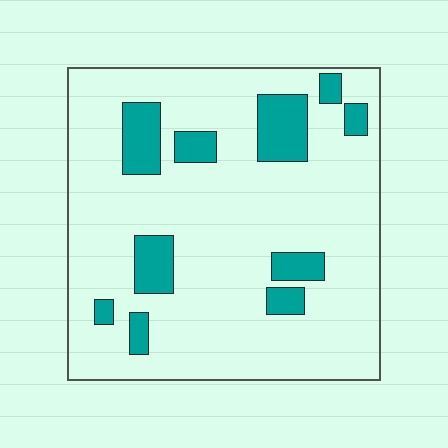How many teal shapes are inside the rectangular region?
10.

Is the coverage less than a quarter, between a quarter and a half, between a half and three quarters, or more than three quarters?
Less than a quarter.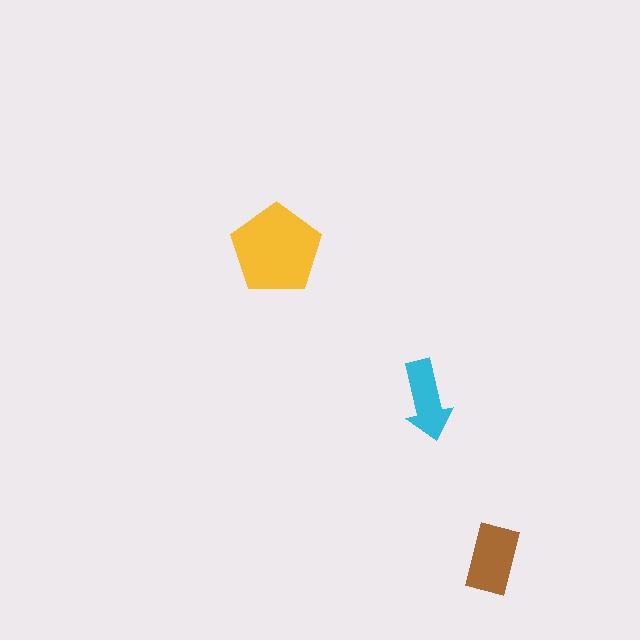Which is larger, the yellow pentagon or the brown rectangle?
The yellow pentagon.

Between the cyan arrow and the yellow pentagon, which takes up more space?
The yellow pentagon.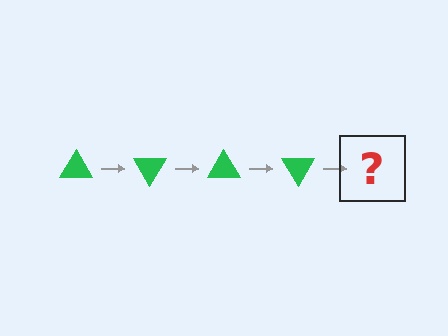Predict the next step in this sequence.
The next step is a green triangle rotated 240 degrees.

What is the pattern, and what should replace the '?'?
The pattern is that the triangle rotates 60 degrees each step. The '?' should be a green triangle rotated 240 degrees.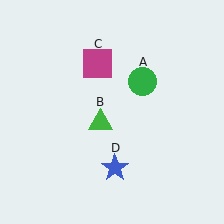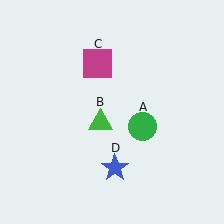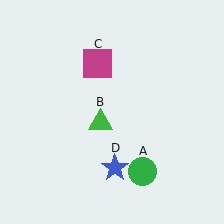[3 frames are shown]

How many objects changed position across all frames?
1 object changed position: green circle (object A).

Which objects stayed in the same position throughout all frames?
Green triangle (object B) and magenta square (object C) and blue star (object D) remained stationary.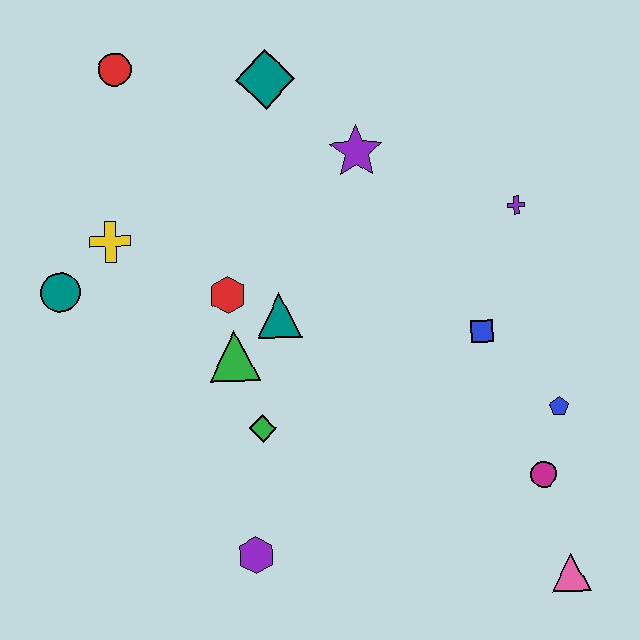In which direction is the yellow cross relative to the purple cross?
The yellow cross is to the left of the purple cross.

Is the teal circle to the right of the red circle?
No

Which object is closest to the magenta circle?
The blue pentagon is closest to the magenta circle.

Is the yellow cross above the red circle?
No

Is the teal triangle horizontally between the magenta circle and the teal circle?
Yes